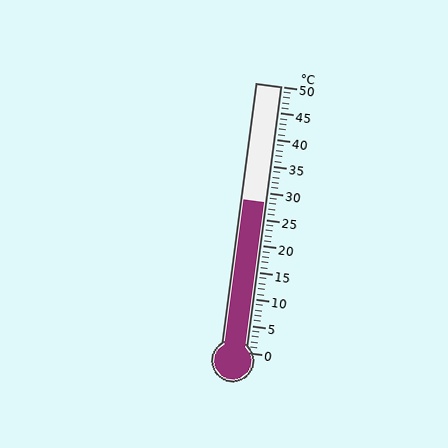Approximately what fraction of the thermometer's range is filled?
The thermometer is filled to approximately 55% of its range.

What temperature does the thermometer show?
The thermometer shows approximately 28°C.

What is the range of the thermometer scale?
The thermometer scale ranges from 0°C to 50°C.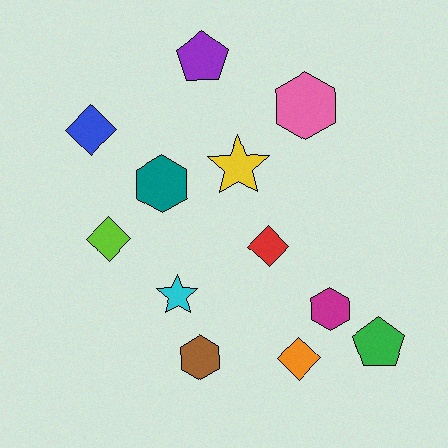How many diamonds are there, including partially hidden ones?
There are 4 diamonds.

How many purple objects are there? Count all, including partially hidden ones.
There is 1 purple object.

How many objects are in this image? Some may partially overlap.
There are 12 objects.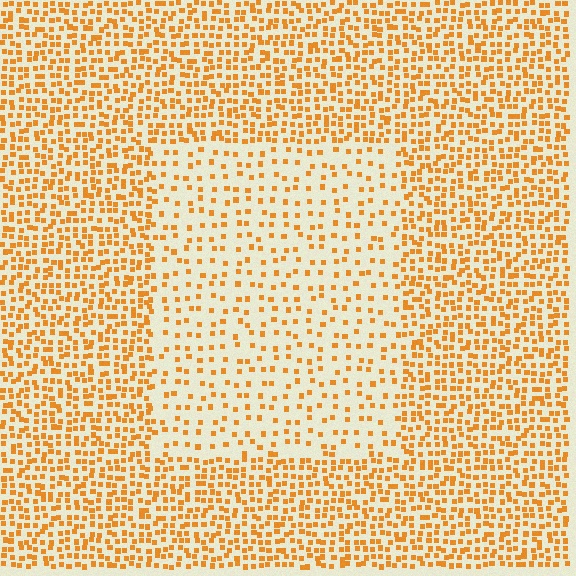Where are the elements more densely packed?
The elements are more densely packed outside the rectangle boundary.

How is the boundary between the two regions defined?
The boundary is defined by a change in element density (approximately 2.3x ratio). All elements are the same color, size, and shape.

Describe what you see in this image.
The image contains small orange elements arranged at two different densities. A rectangle-shaped region is visible where the elements are less densely packed than the surrounding area.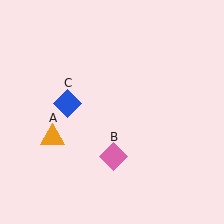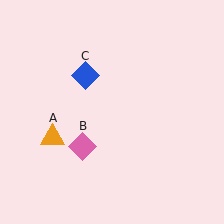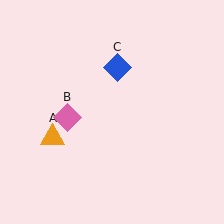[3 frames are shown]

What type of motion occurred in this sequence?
The pink diamond (object B), blue diamond (object C) rotated clockwise around the center of the scene.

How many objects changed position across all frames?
2 objects changed position: pink diamond (object B), blue diamond (object C).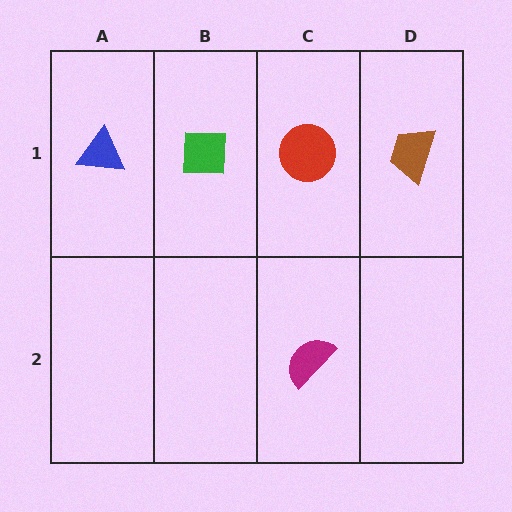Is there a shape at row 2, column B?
No, that cell is empty.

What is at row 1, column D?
A brown trapezoid.